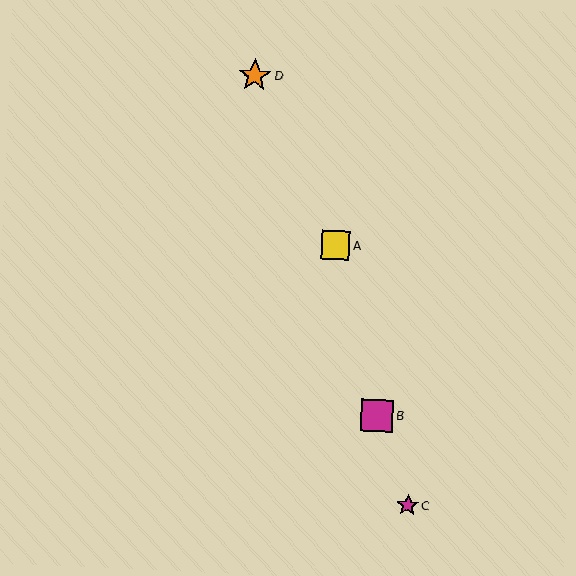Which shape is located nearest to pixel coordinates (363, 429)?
The magenta square (labeled B) at (377, 416) is nearest to that location.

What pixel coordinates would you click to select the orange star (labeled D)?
Click at (255, 76) to select the orange star D.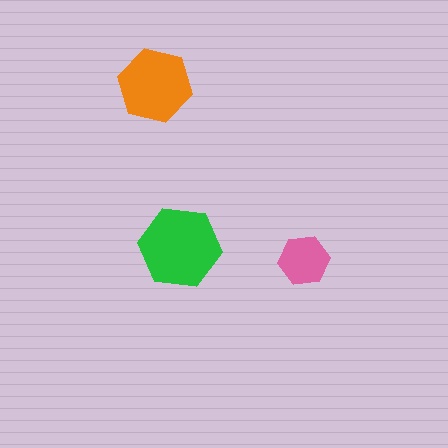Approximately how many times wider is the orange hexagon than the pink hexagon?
About 1.5 times wider.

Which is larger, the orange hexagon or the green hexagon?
The green one.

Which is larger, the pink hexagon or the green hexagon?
The green one.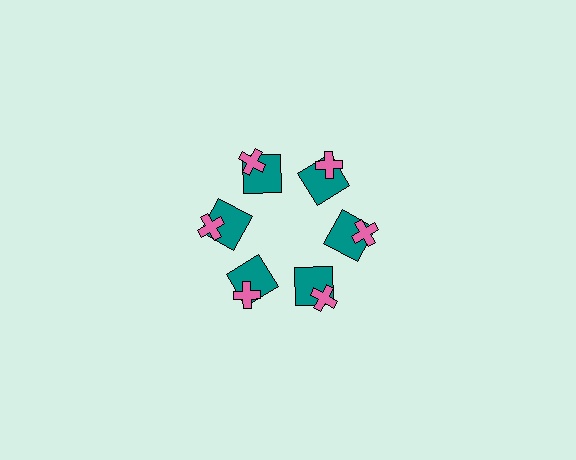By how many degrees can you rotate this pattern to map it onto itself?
The pattern maps onto itself every 60 degrees of rotation.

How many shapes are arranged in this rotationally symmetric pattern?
There are 12 shapes, arranged in 6 groups of 2.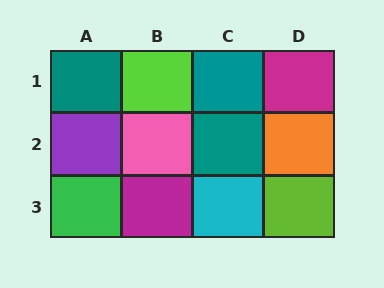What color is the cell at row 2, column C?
Teal.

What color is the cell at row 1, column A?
Teal.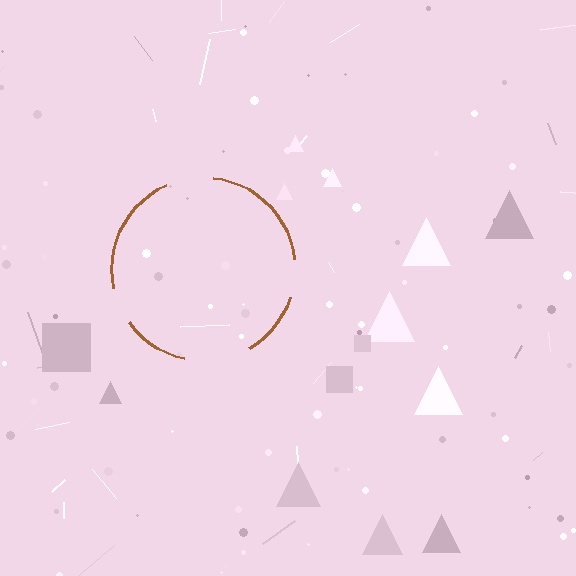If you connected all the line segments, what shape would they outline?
They would outline a circle.